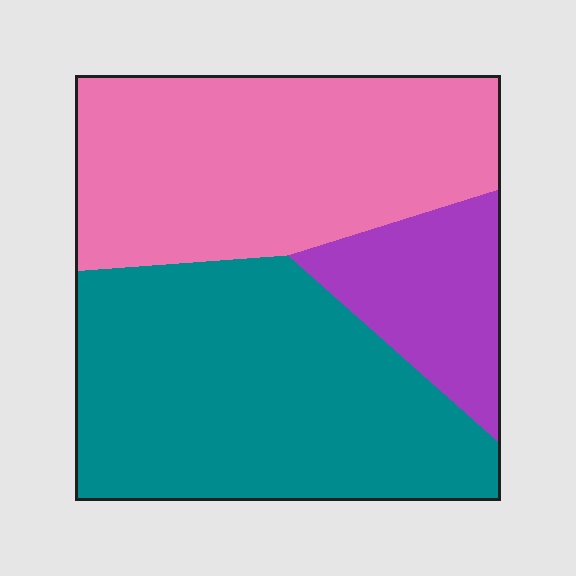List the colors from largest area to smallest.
From largest to smallest: teal, pink, purple.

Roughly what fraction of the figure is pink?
Pink covers roughly 40% of the figure.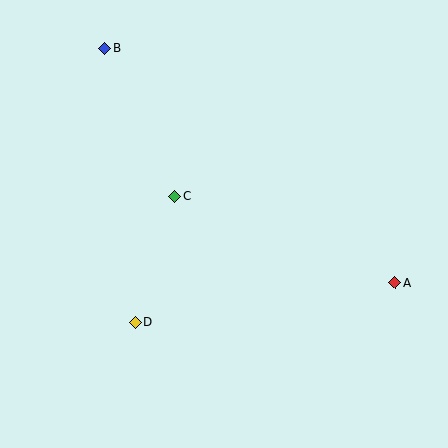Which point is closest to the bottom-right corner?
Point A is closest to the bottom-right corner.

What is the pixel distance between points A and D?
The distance between A and D is 263 pixels.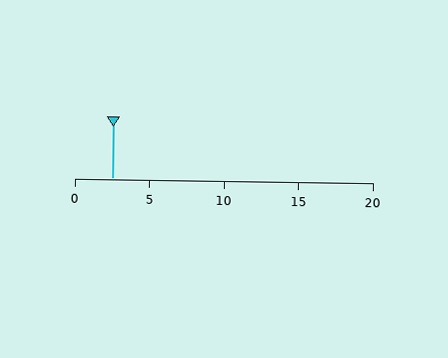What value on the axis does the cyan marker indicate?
The marker indicates approximately 2.5.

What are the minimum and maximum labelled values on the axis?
The axis runs from 0 to 20.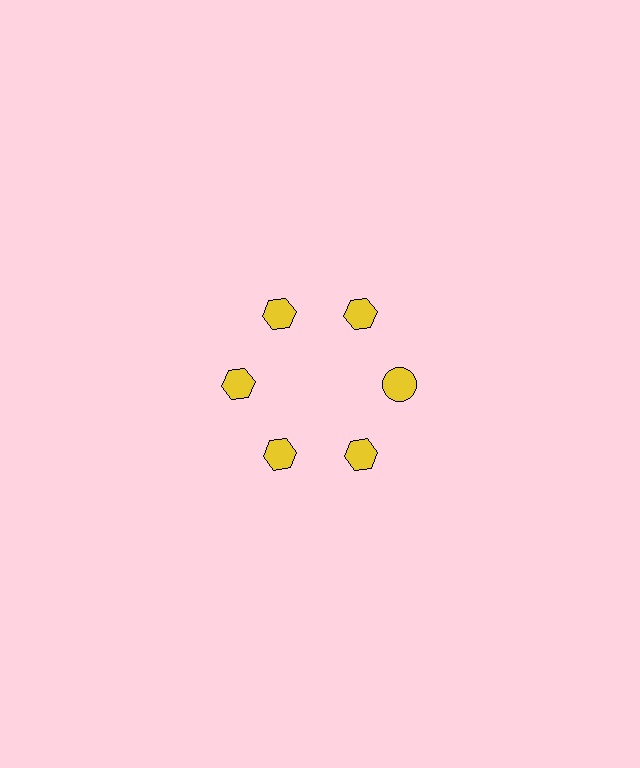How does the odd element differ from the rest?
It has a different shape: circle instead of hexagon.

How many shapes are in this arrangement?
There are 6 shapes arranged in a ring pattern.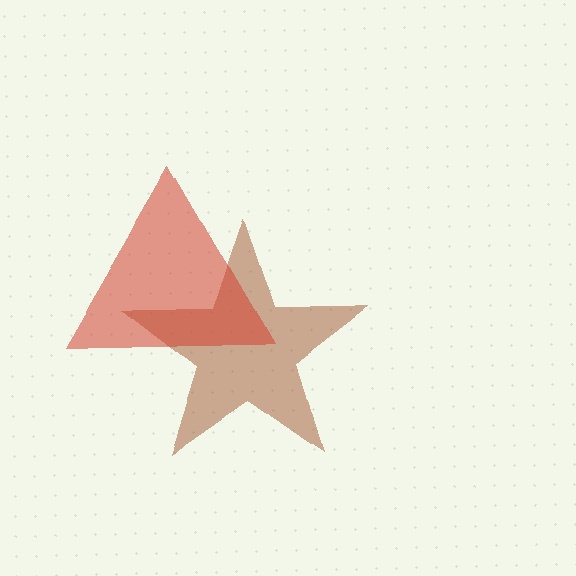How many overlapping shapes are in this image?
There are 2 overlapping shapes in the image.